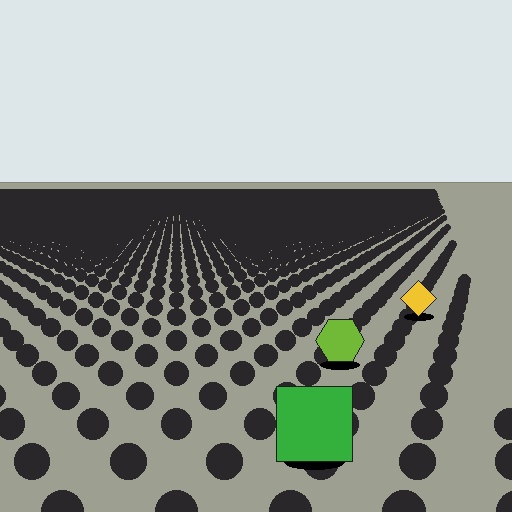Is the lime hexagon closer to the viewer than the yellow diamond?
Yes. The lime hexagon is closer — you can tell from the texture gradient: the ground texture is coarser near it.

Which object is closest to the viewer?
The green square is closest. The texture marks near it are larger and more spread out.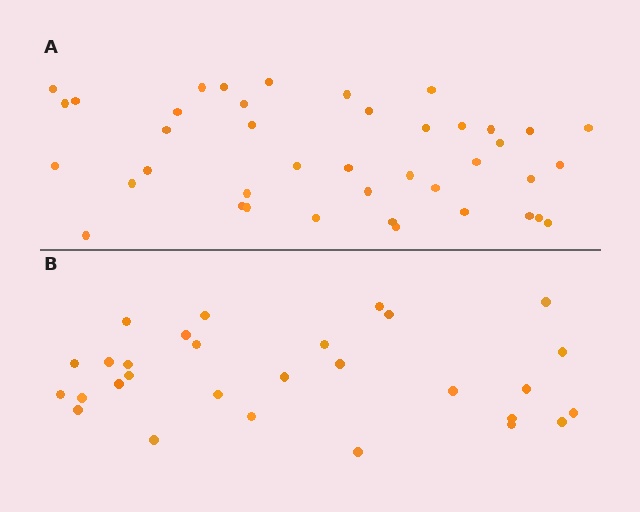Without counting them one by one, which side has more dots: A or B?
Region A (the top region) has more dots.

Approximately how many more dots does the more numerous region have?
Region A has roughly 12 or so more dots than region B.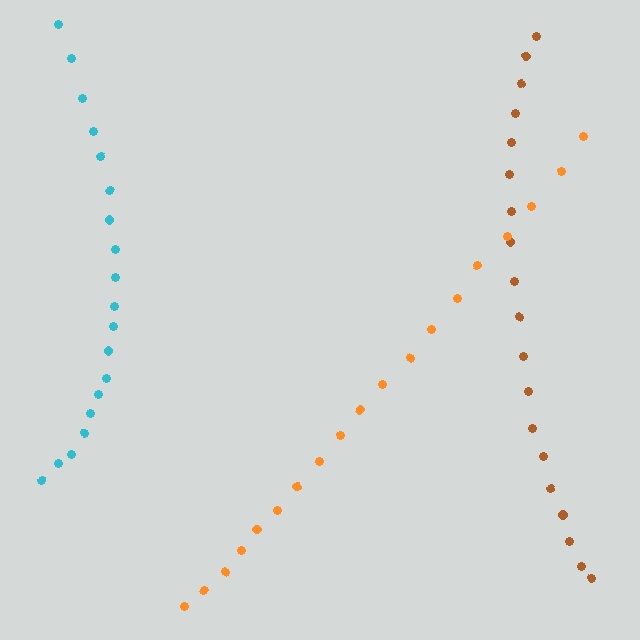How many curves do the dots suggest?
There are 3 distinct paths.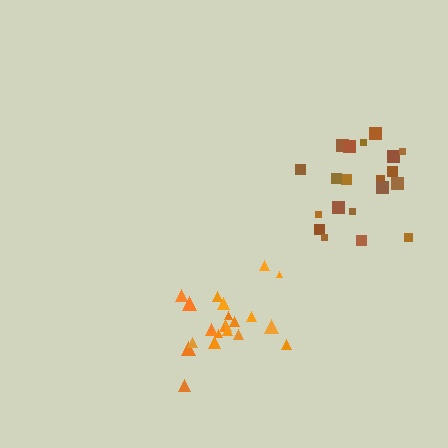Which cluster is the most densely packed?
Orange.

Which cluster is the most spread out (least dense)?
Brown.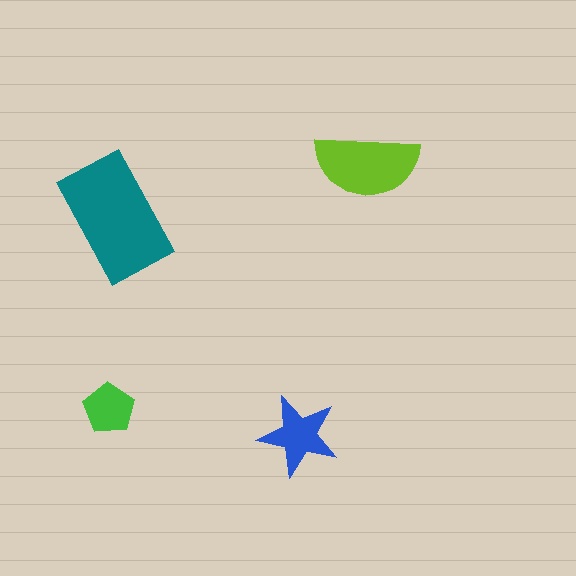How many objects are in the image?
There are 4 objects in the image.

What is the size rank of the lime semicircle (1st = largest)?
2nd.